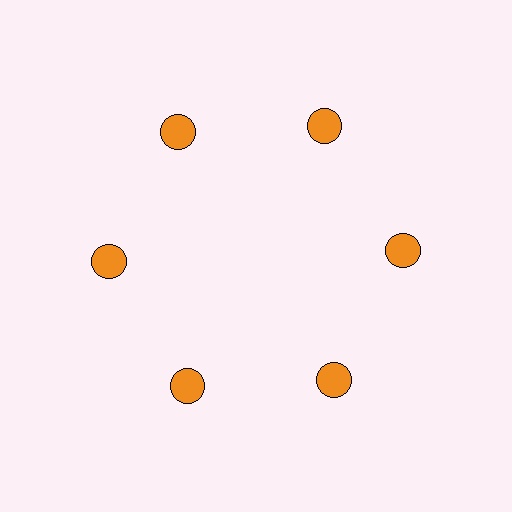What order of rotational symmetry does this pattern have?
This pattern has 6-fold rotational symmetry.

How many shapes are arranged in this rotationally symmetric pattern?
There are 6 shapes, arranged in 6 groups of 1.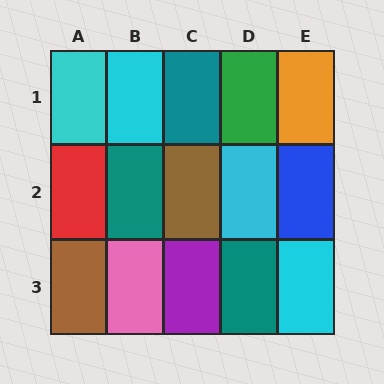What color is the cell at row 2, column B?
Teal.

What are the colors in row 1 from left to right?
Cyan, cyan, teal, green, orange.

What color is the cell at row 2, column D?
Cyan.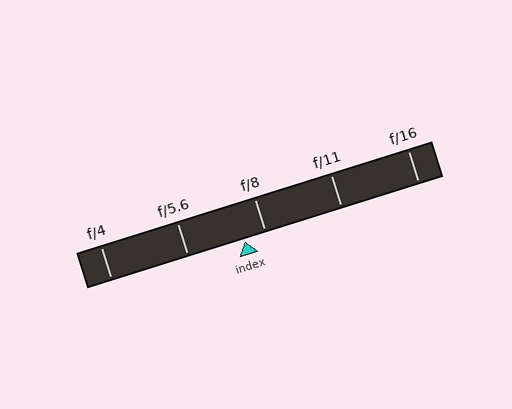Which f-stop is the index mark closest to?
The index mark is closest to f/8.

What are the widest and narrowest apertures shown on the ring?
The widest aperture shown is f/4 and the narrowest is f/16.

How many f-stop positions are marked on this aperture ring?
There are 5 f-stop positions marked.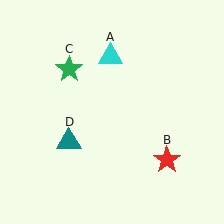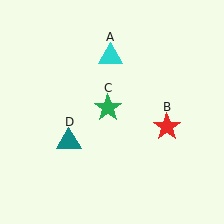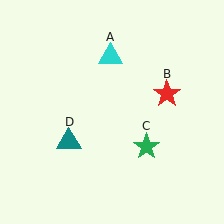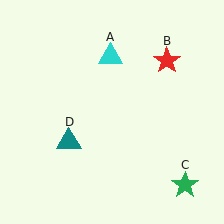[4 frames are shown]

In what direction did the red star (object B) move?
The red star (object B) moved up.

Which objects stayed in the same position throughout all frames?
Cyan triangle (object A) and teal triangle (object D) remained stationary.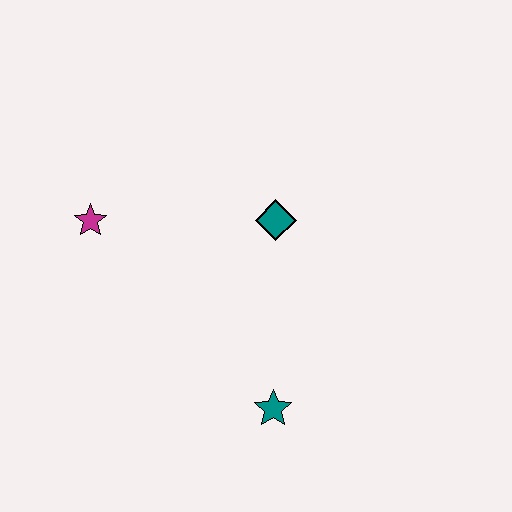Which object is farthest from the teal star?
The magenta star is farthest from the teal star.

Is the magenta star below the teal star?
No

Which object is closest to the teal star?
The teal diamond is closest to the teal star.